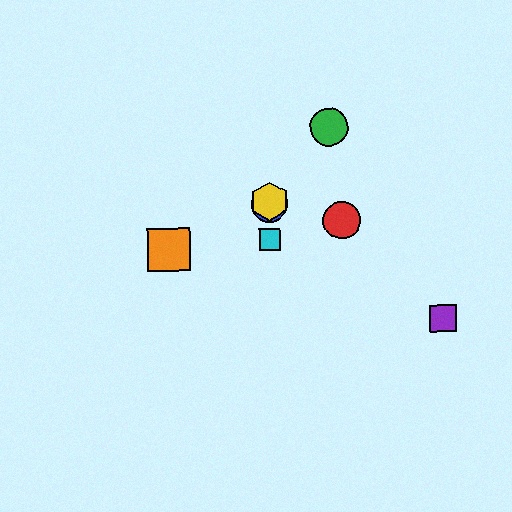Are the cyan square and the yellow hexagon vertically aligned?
Yes, both are at x≈270.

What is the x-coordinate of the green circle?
The green circle is at x≈329.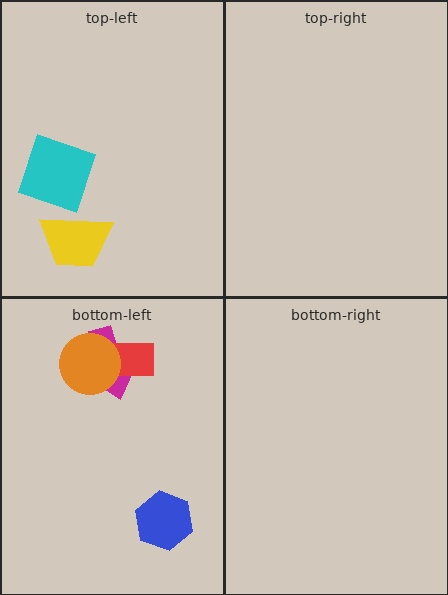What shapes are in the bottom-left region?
The blue hexagon, the magenta arrow, the red rectangle, the orange circle.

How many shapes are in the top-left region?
2.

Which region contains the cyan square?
The top-left region.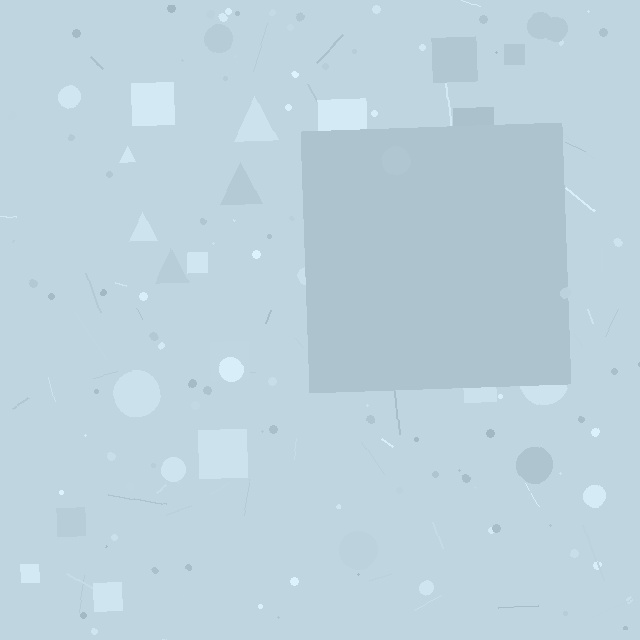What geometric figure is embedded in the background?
A square is embedded in the background.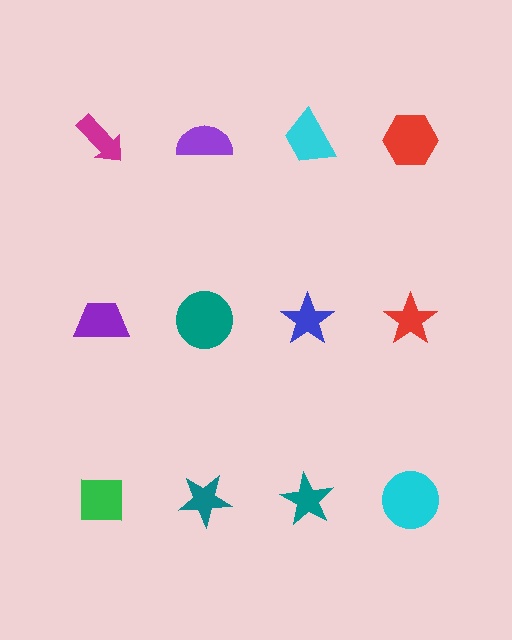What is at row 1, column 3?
A cyan trapezoid.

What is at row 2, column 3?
A blue star.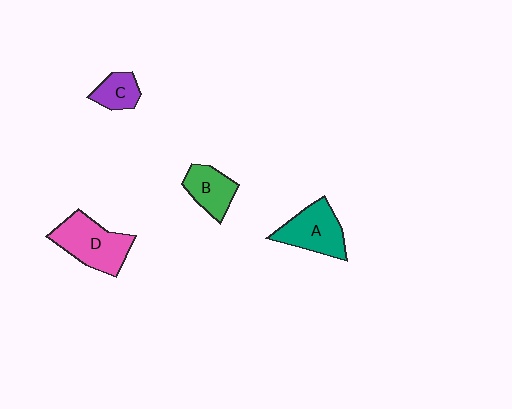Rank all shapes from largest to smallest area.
From largest to smallest: D (pink), A (teal), B (green), C (purple).